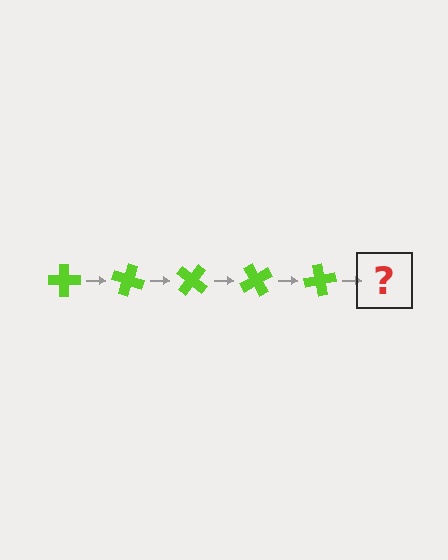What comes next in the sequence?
The next element should be a lime cross rotated 100 degrees.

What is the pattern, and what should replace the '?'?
The pattern is that the cross rotates 20 degrees each step. The '?' should be a lime cross rotated 100 degrees.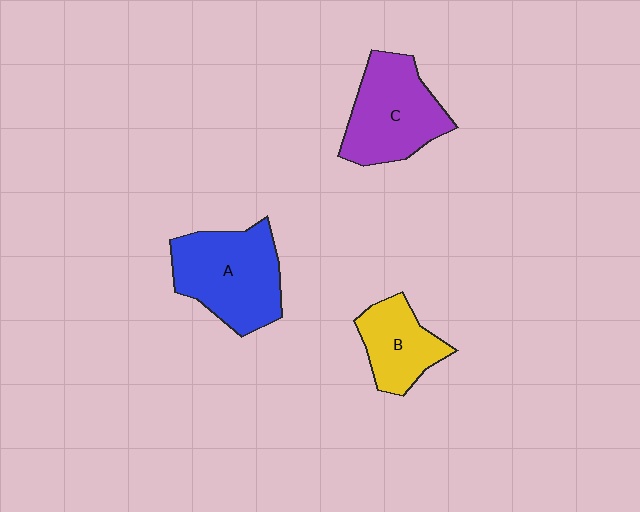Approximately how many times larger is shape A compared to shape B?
Approximately 1.6 times.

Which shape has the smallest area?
Shape B (yellow).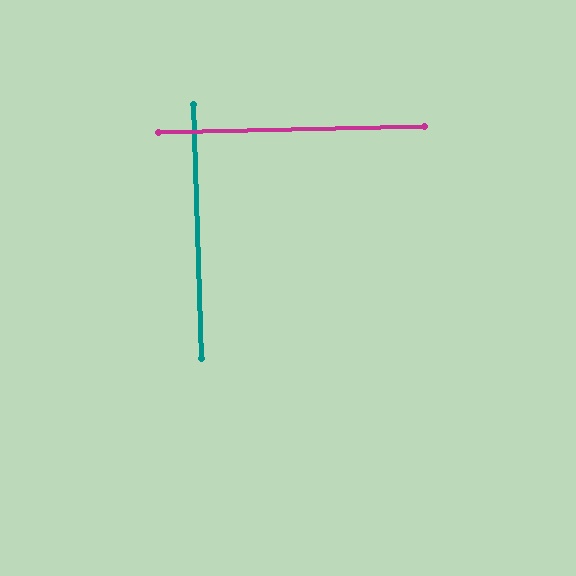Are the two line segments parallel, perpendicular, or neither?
Perpendicular — they meet at approximately 90°.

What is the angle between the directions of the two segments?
Approximately 90 degrees.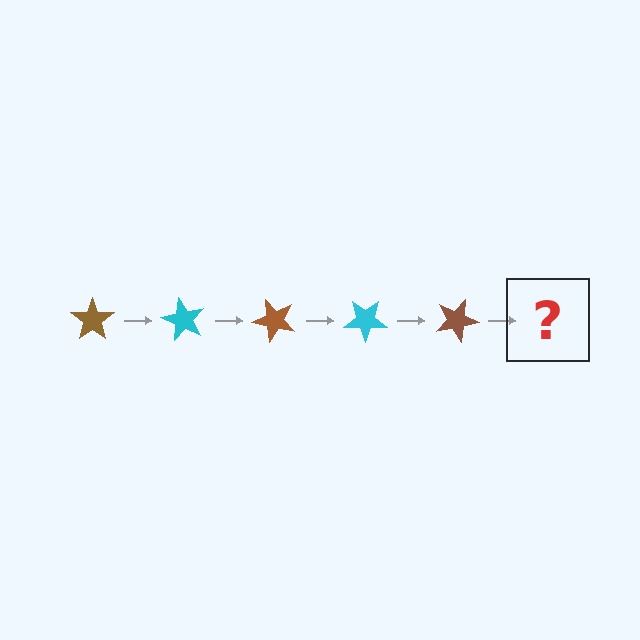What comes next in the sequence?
The next element should be a cyan star, rotated 300 degrees from the start.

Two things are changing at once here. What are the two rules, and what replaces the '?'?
The two rules are that it rotates 60 degrees each step and the color cycles through brown and cyan. The '?' should be a cyan star, rotated 300 degrees from the start.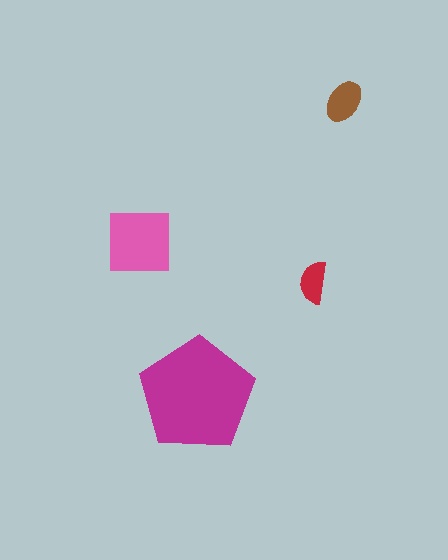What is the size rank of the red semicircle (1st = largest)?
4th.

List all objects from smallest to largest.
The red semicircle, the brown ellipse, the pink square, the magenta pentagon.